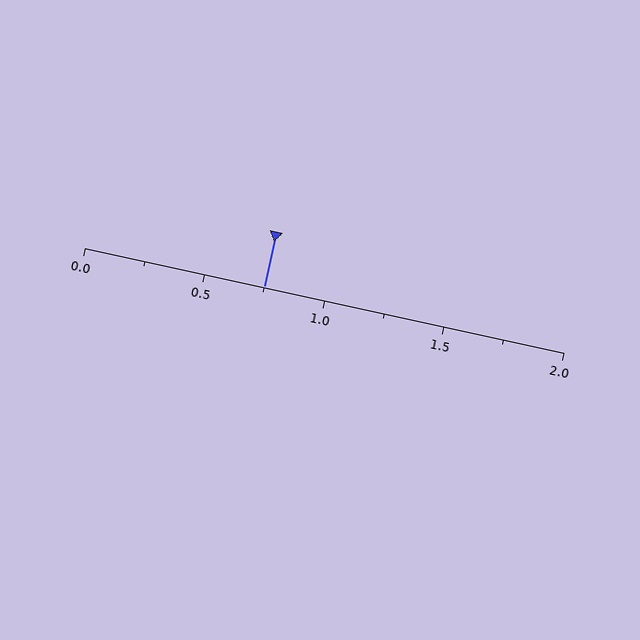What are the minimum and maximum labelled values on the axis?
The axis runs from 0.0 to 2.0.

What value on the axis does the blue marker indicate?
The marker indicates approximately 0.75.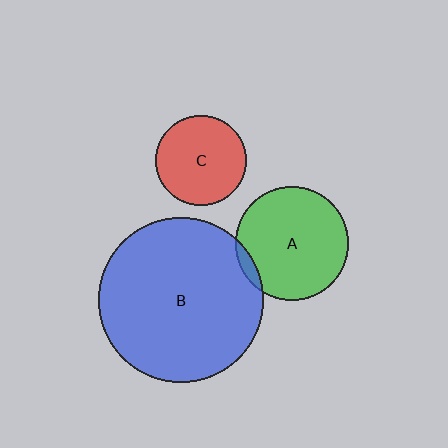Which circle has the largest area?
Circle B (blue).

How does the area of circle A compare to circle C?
Approximately 1.6 times.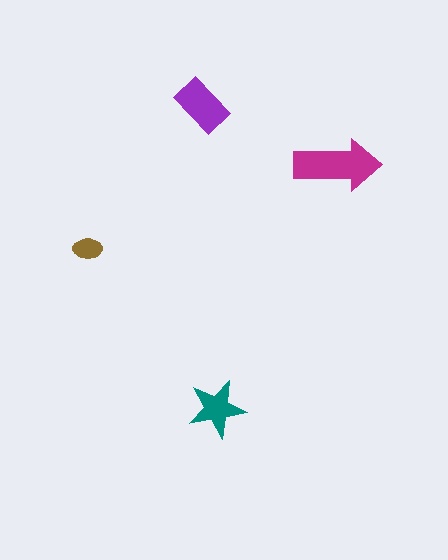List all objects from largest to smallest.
The magenta arrow, the purple rectangle, the teal star, the brown ellipse.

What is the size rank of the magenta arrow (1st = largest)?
1st.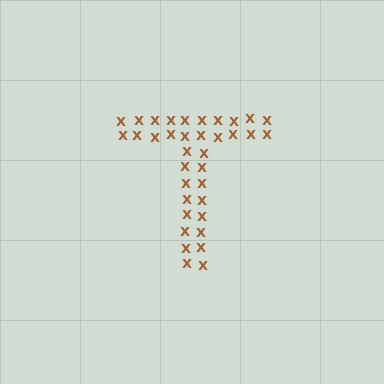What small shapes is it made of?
It is made of small letter X's.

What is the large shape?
The large shape is the letter T.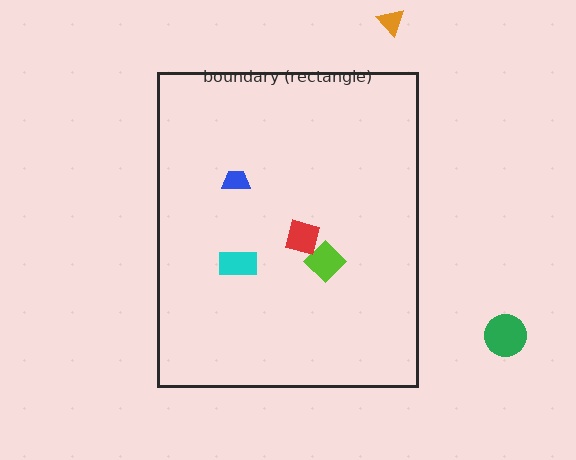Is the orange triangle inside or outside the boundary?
Outside.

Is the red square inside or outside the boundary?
Inside.